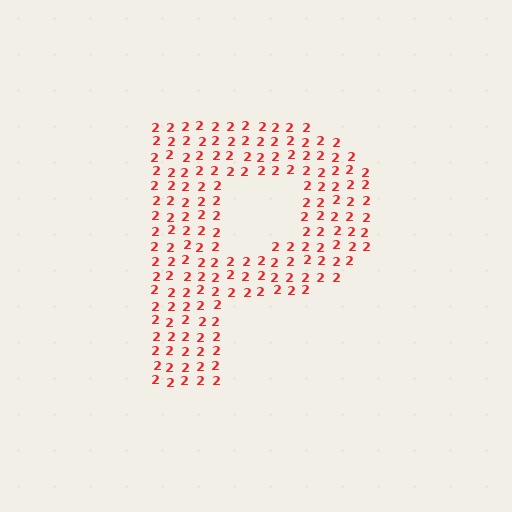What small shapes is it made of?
It is made of small digit 2's.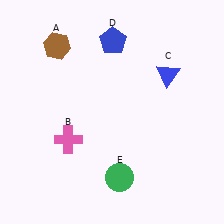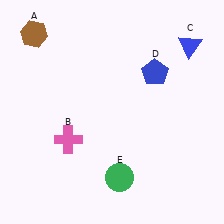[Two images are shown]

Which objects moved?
The objects that moved are: the brown hexagon (A), the blue triangle (C), the blue pentagon (D).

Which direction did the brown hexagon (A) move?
The brown hexagon (A) moved left.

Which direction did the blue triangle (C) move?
The blue triangle (C) moved up.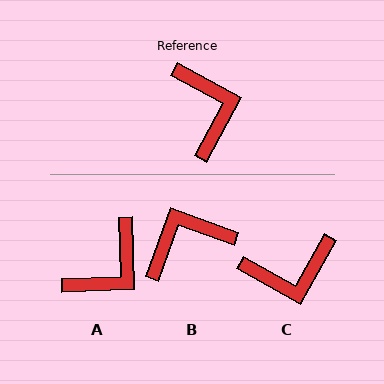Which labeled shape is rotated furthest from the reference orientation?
B, about 99 degrees away.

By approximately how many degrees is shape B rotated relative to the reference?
Approximately 99 degrees counter-clockwise.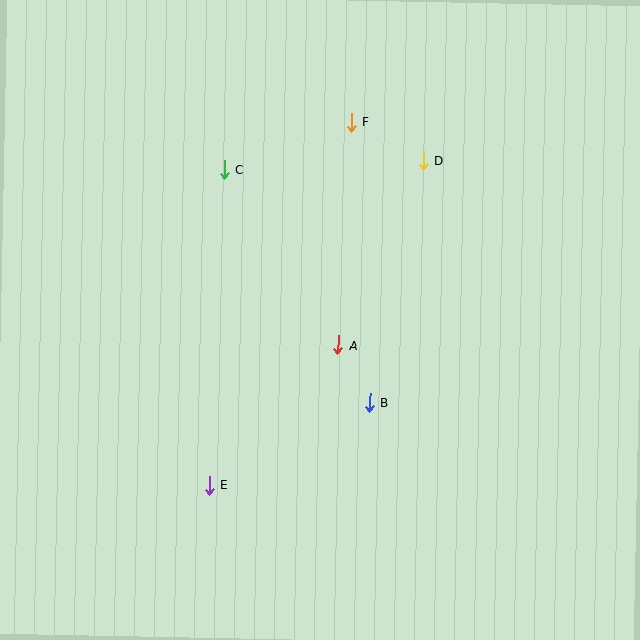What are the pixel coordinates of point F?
Point F is at (351, 122).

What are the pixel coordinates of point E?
Point E is at (209, 485).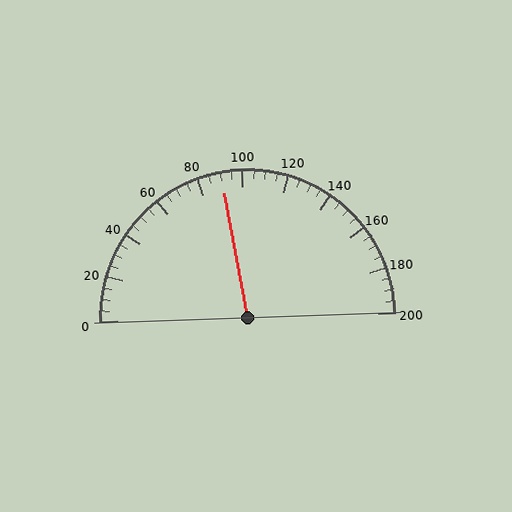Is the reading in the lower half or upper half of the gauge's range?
The reading is in the lower half of the range (0 to 200).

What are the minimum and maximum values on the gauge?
The gauge ranges from 0 to 200.